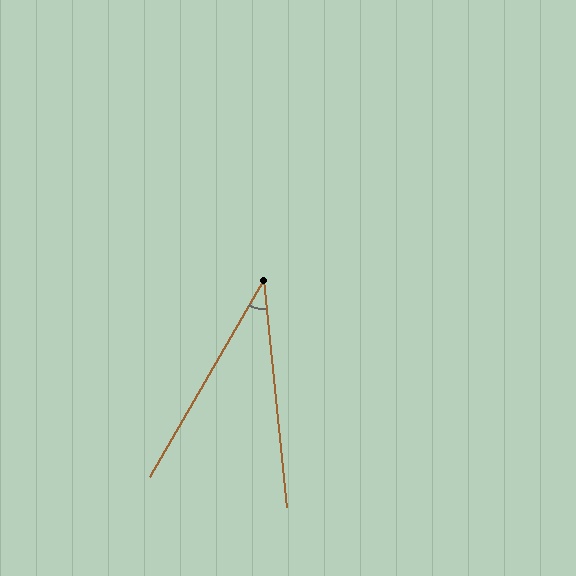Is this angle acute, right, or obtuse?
It is acute.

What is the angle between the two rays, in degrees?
Approximately 36 degrees.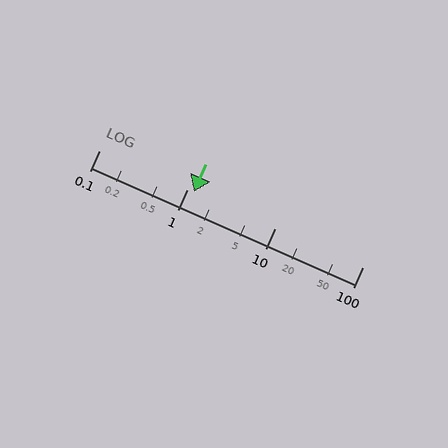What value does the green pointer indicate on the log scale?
The pointer indicates approximately 1.2.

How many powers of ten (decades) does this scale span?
The scale spans 3 decades, from 0.1 to 100.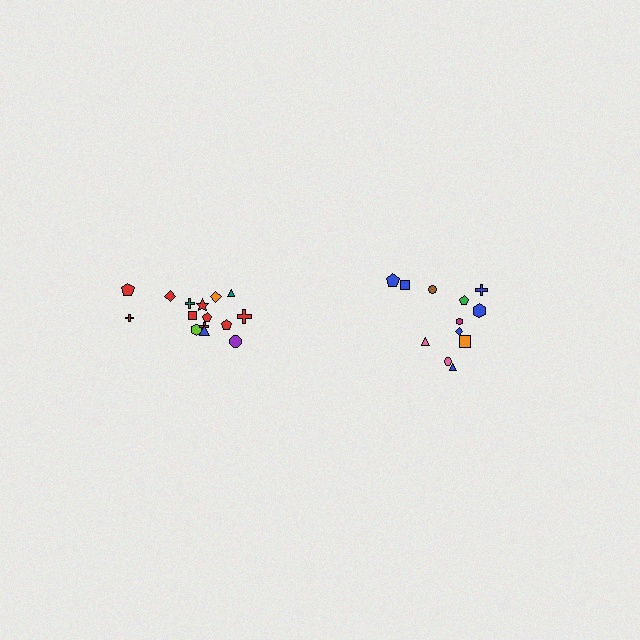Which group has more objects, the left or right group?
The left group.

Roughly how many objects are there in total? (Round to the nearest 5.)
Roughly 25 objects in total.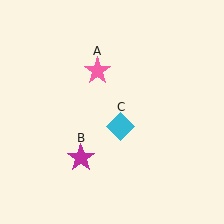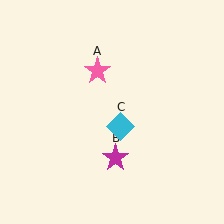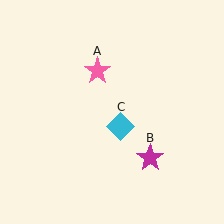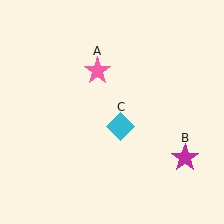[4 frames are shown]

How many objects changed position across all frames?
1 object changed position: magenta star (object B).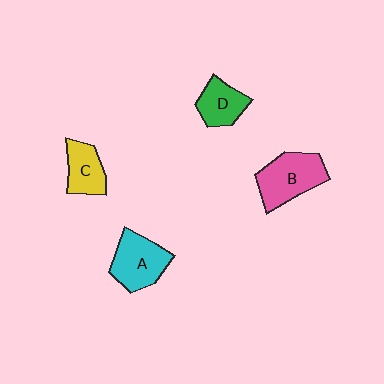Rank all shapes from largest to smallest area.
From largest to smallest: B (pink), A (cyan), C (yellow), D (green).